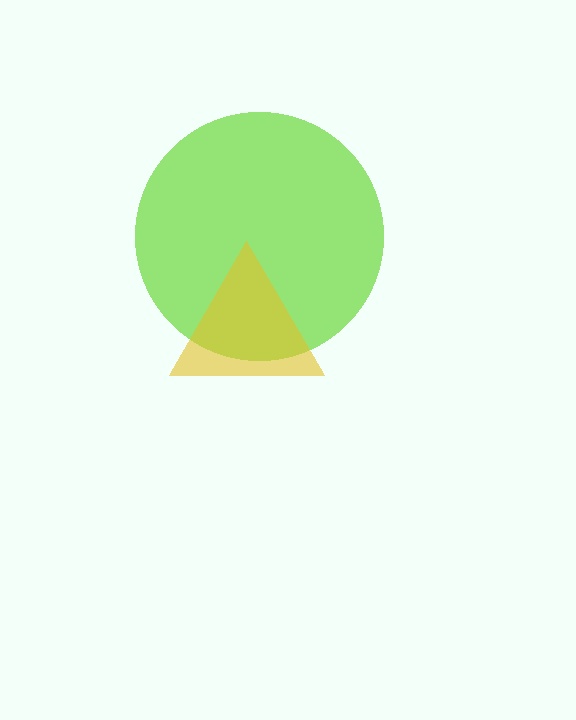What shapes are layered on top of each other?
The layered shapes are: a lime circle, a yellow triangle.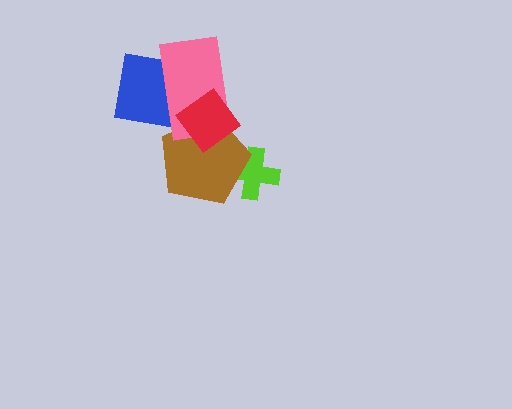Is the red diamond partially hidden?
No, no other shape covers it.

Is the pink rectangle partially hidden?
Yes, it is partially covered by another shape.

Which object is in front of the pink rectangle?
The red diamond is in front of the pink rectangle.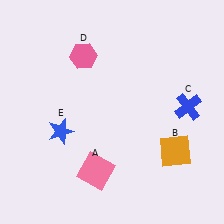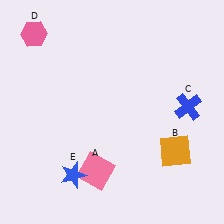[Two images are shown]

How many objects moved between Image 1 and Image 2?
2 objects moved between the two images.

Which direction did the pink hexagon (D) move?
The pink hexagon (D) moved left.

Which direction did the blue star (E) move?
The blue star (E) moved down.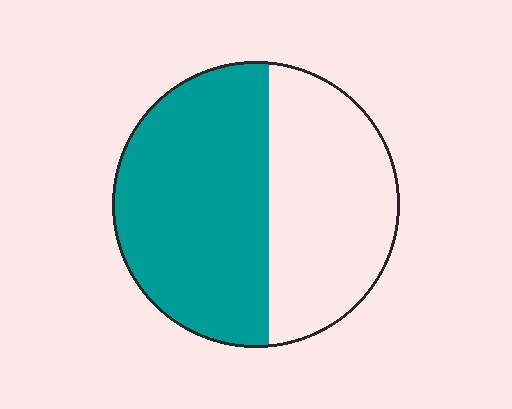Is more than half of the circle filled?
Yes.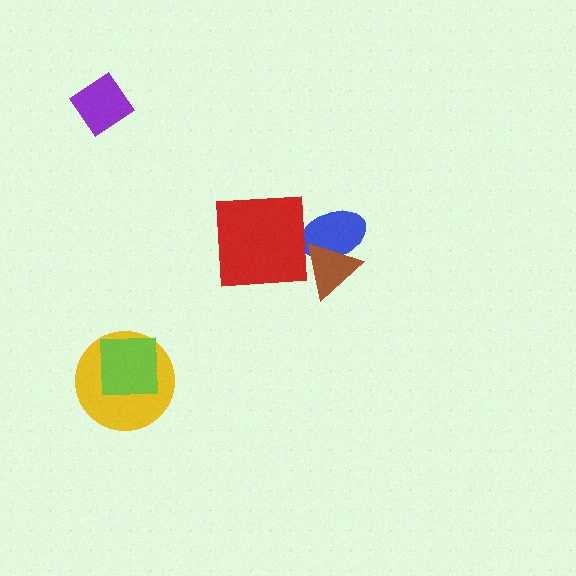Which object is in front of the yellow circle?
The lime square is in front of the yellow circle.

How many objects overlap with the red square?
0 objects overlap with the red square.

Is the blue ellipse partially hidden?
Yes, it is partially covered by another shape.